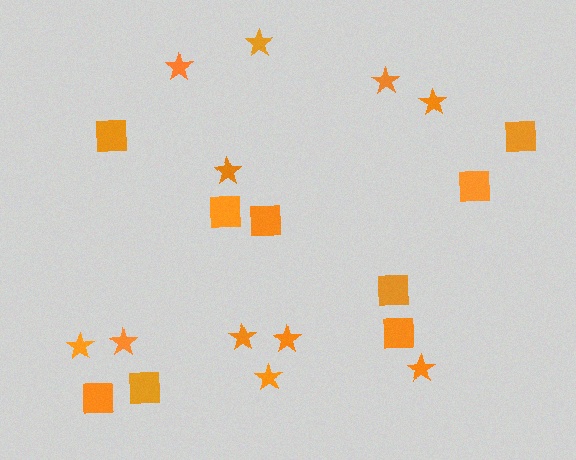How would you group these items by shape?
There are 2 groups: one group of stars (11) and one group of squares (9).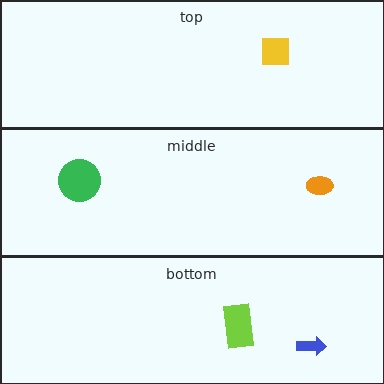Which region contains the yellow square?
The top region.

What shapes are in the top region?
The yellow square.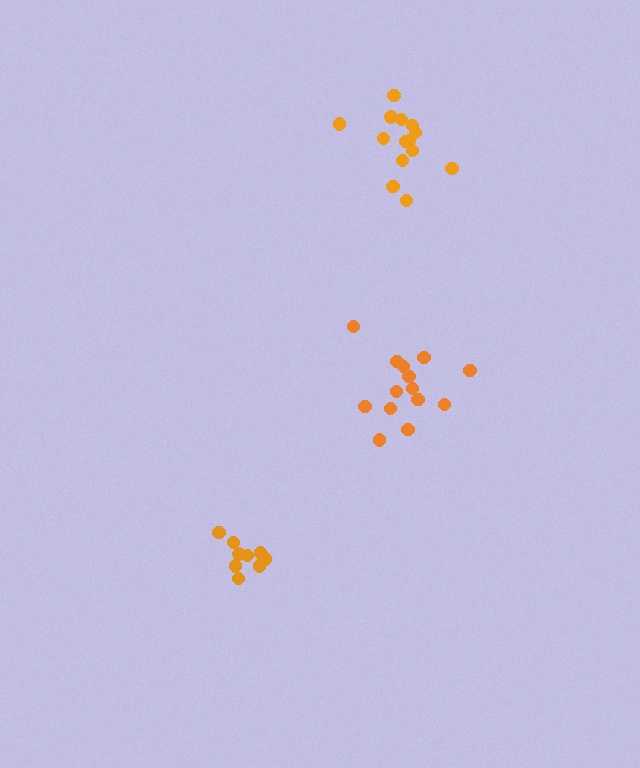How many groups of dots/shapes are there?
There are 3 groups.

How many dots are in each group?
Group 1: 14 dots, Group 2: 14 dots, Group 3: 9 dots (37 total).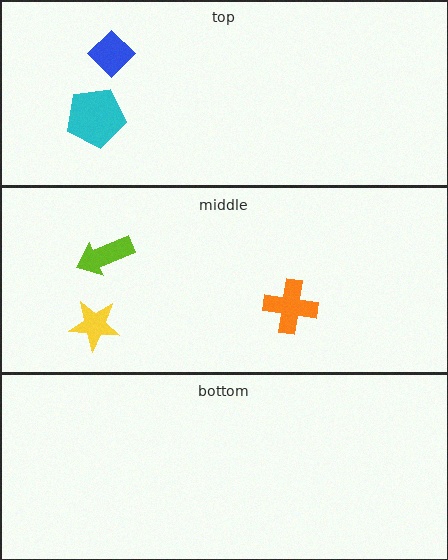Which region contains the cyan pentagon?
The top region.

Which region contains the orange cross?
The middle region.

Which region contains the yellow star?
The middle region.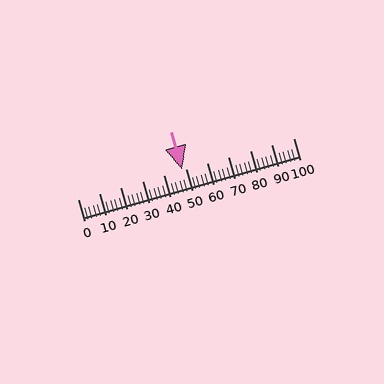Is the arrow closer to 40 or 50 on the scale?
The arrow is closer to 50.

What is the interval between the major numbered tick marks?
The major tick marks are spaced 10 units apart.